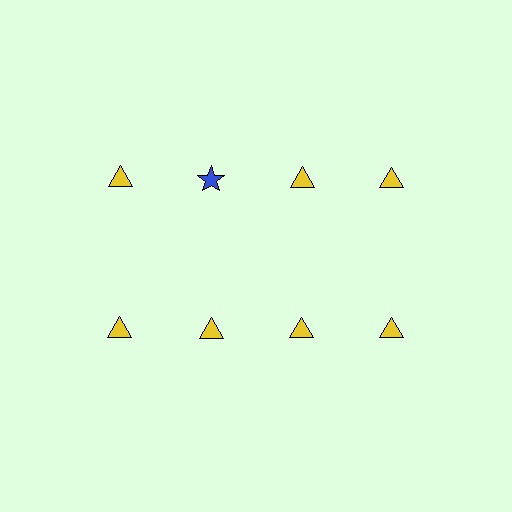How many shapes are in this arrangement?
There are 8 shapes arranged in a grid pattern.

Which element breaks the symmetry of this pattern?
The blue star in the top row, second from left column breaks the symmetry. All other shapes are yellow triangles.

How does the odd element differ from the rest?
It differs in both color (blue instead of yellow) and shape (star instead of triangle).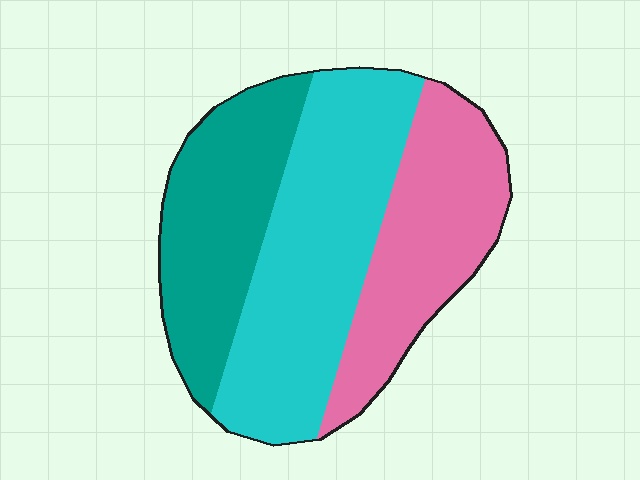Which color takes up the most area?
Cyan, at roughly 40%.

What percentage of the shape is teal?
Teal covers around 30% of the shape.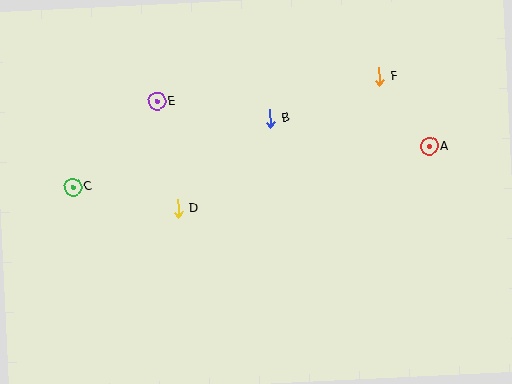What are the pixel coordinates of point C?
Point C is at (73, 187).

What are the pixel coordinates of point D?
Point D is at (178, 208).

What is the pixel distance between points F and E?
The distance between F and E is 224 pixels.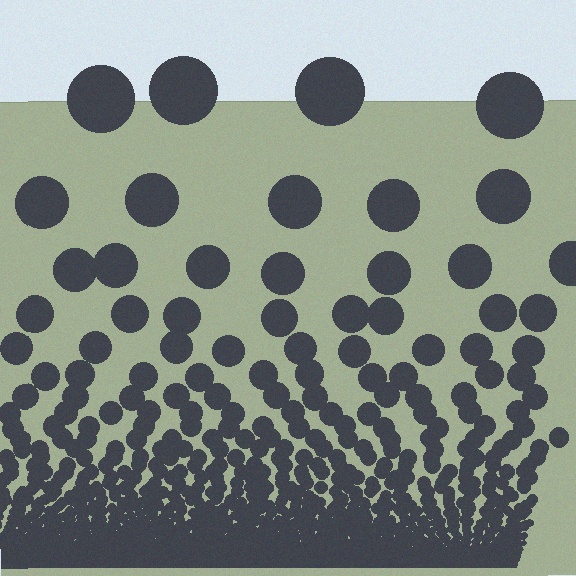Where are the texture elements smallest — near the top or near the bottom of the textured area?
Near the bottom.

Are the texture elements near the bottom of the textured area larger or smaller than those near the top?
Smaller. The gradient is inverted — elements near the bottom are smaller and denser.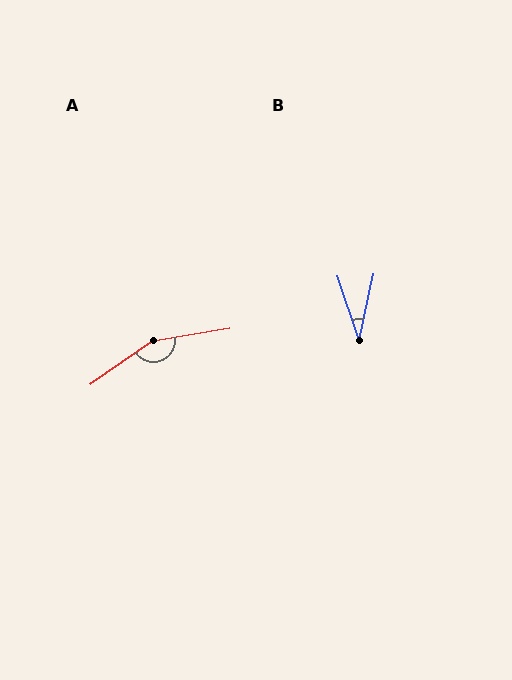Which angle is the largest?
A, at approximately 154 degrees.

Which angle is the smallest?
B, at approximately 31 degrees.